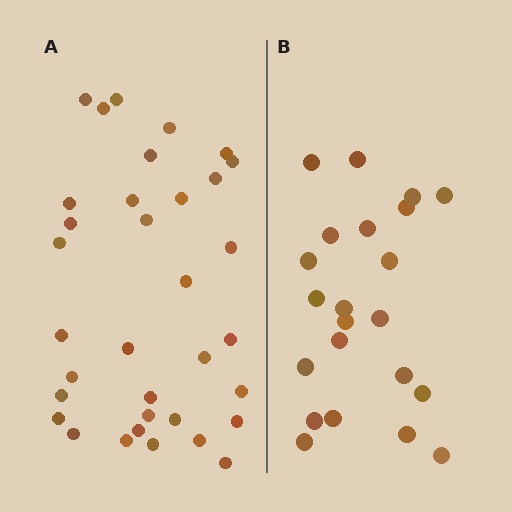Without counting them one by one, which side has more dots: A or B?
Region A (the left region) has more dots.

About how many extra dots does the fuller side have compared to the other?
Region A has roughly 12 or so more dots than region B.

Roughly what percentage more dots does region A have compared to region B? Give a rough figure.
About 55% more.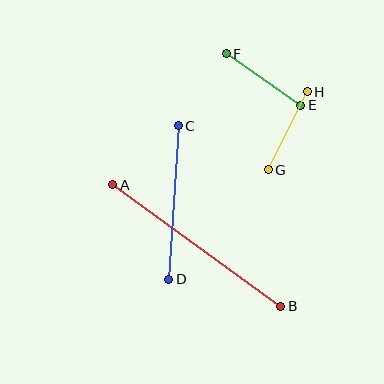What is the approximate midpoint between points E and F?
The midpoint is at approximately (263, 80) pixels.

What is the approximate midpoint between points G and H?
The midpoint is at approximately (288, 131) pixels.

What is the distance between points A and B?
The distance is approximately 207 pixels.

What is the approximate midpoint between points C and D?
The midpoint is at approximately (173, 202) pixels.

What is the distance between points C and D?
The distance is approximately 154 pixels.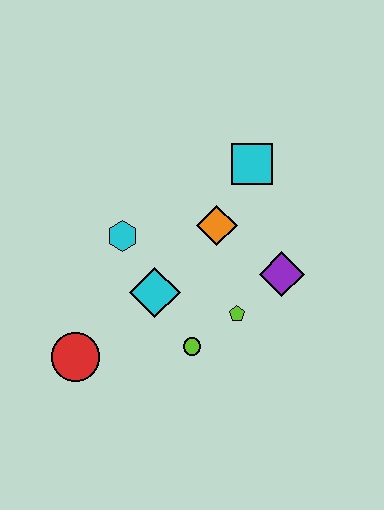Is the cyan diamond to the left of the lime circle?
Yes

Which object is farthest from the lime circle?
The cyan square is farthest from the lime circle.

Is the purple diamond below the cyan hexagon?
Yes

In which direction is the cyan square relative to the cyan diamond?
The cyan square is above the cyan diamond.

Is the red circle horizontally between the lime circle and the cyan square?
No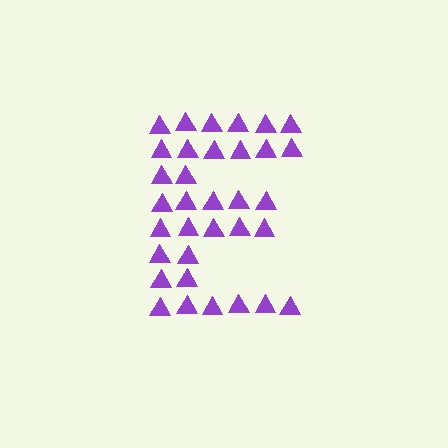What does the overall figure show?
The overall figure shows the letter E.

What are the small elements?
The small elements are triangles.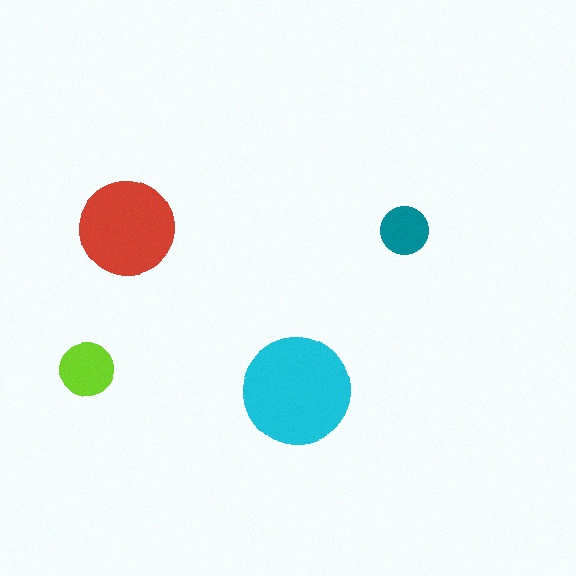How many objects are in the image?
There are 4 objects in the image.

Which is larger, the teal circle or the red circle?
The red one.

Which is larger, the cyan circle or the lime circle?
The cyan one.